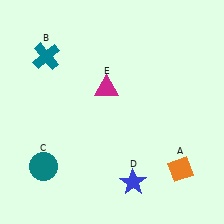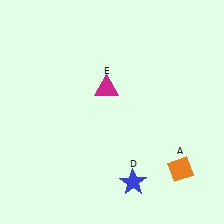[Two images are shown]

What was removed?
The teal circle (C), the teal cross (B) were removed in Image 2.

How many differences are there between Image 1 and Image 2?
There are 2 differences between the two images.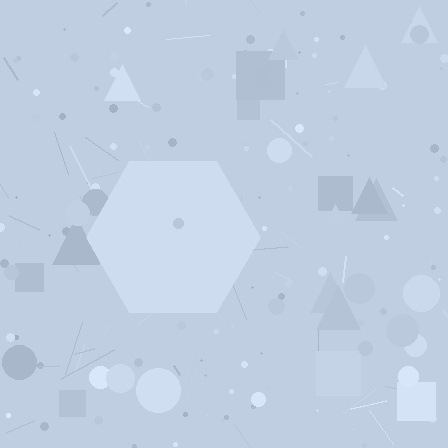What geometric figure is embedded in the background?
A hexagon is embedded in the background.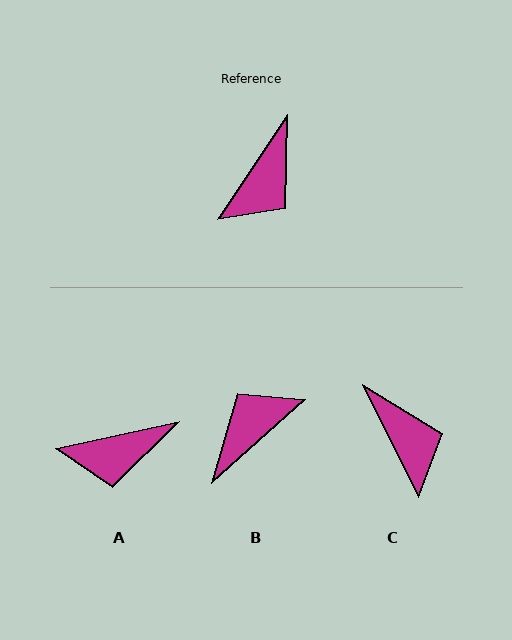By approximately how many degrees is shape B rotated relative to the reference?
Approximately 165 degrees counter-clockwise.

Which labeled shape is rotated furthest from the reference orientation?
B, about 165 degrees away.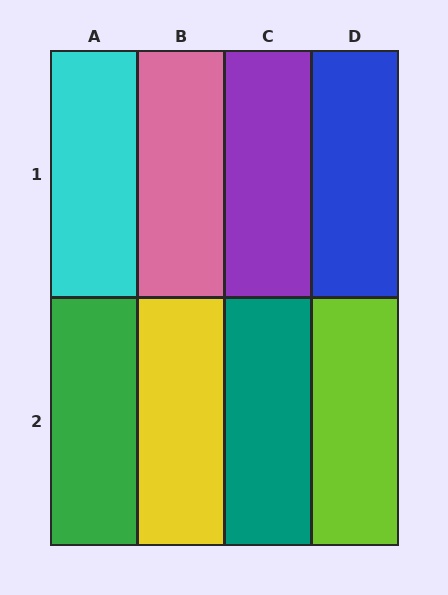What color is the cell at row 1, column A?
Cyan.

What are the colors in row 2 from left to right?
Green, yellow, teal, lime.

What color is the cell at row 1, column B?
Pink.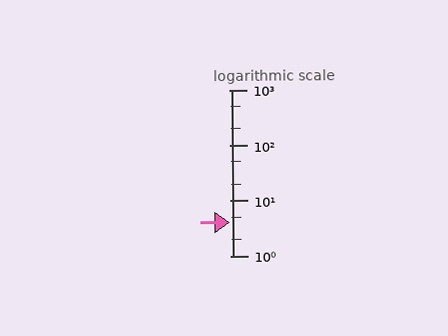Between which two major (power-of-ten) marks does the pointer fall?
The pointer is between 1 and 10.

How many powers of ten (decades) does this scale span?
The scale spans 3 decades, from 1 to 1000.